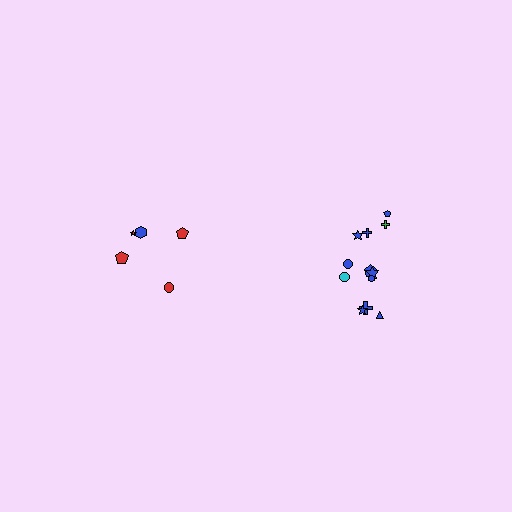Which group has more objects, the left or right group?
The right group.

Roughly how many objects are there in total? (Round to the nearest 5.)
Roughly 15 objects in total.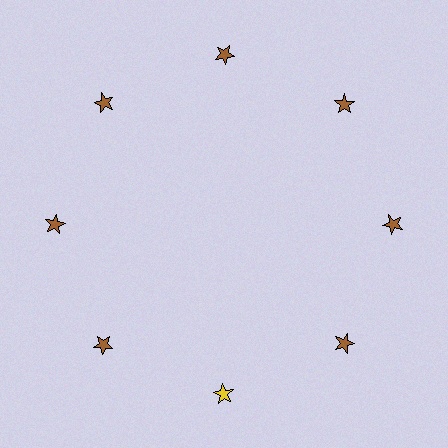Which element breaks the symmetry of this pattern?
The yellow star at roughly the 6 o'clock position breaks the symmetry. All other shapes are brown stars.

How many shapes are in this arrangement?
There are 8 shapes arranged in a ring pattern.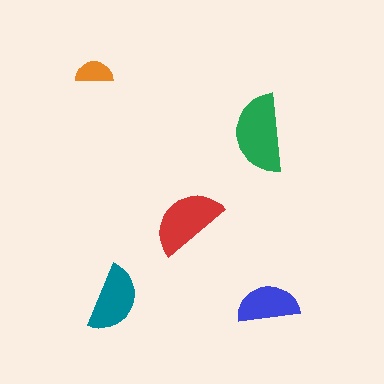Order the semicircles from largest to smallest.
the green one, the red one, the teal one, the blue one, the orange one.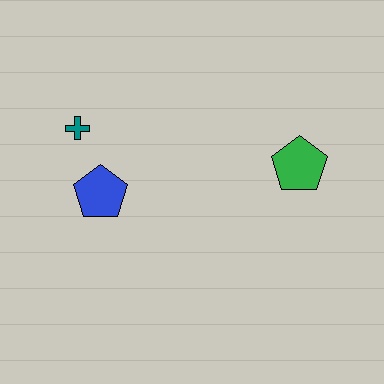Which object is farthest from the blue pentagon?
The green pentagon is farthest from the blue pentagon.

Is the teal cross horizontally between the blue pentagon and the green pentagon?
No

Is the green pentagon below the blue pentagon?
No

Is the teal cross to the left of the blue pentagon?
Yes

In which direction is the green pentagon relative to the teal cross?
The green pentagon is to the right of the teal cross.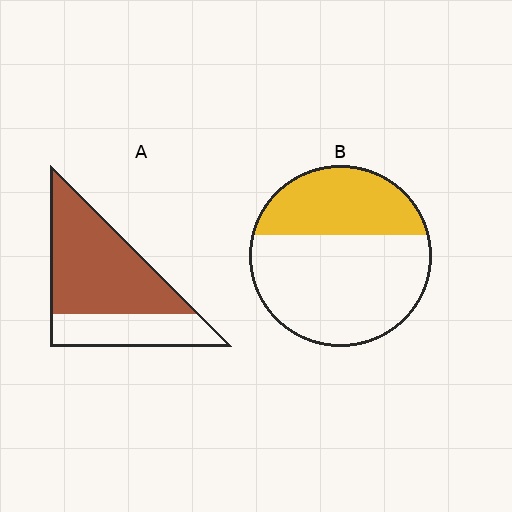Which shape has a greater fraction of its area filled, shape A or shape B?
Shape A.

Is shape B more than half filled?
No.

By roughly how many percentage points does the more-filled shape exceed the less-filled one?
By roughly 30 percentage points (A over B).